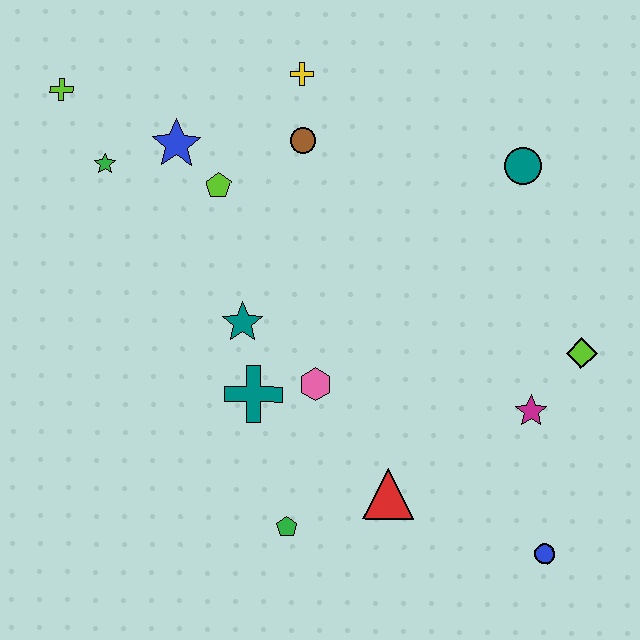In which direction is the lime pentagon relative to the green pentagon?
The lime pentagon is above the green pentagon.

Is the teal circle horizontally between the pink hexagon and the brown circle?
No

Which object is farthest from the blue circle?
The lime cross is farthest from the blue circle.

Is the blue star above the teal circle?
Yes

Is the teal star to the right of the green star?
Yes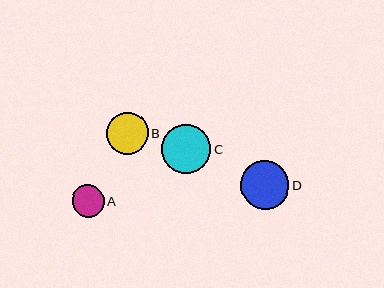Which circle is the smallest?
Circle A is the smallest with a size of approximately 32 pixels.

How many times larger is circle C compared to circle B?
Circle C is approximately 1.2 times the size of circle B.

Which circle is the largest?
Circle C is the largest with a size of approximately 49 pixels.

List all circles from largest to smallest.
From largest to smallest: C, D, B, A.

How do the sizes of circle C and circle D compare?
Circle C and circle D are approximately the same size.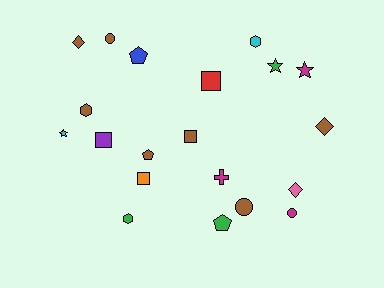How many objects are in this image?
There are 20 objects.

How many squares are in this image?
There are 4 squares.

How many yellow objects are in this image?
There are no yellow objects.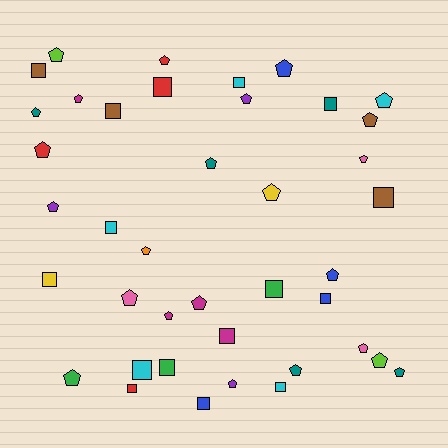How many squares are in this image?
There are 16 squares.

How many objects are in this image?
There are 40 objects.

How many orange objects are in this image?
There is 1 orange object.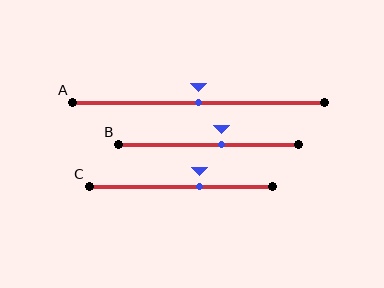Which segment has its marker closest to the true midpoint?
Segment A has its marker closest to the true midpoint.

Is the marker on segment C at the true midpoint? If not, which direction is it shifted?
No, the marker on segment C is shifted to the right by about 10% of the segment length.